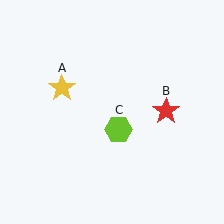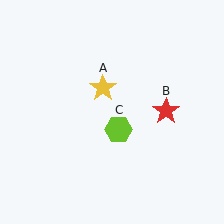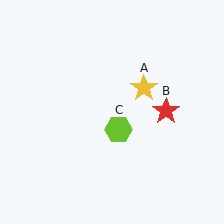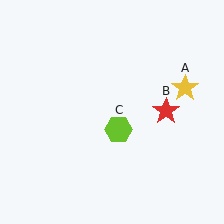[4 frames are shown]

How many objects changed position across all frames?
1 object changed position: yellow star (object A).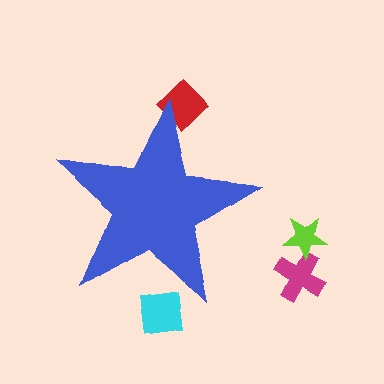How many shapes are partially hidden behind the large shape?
2 shapes are partially hidden.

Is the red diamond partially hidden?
Yes, the red diamond is partially hidden behind the blue star.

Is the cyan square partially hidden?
Yes, the cyan square is partially hidden behind the blue star.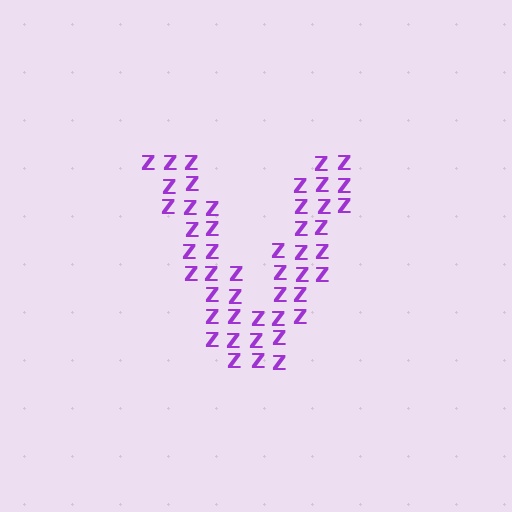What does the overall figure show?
The overall figure shows the letter V.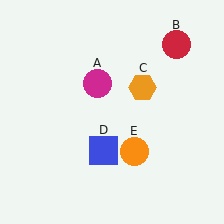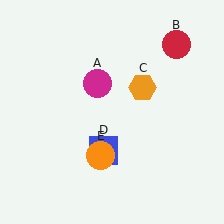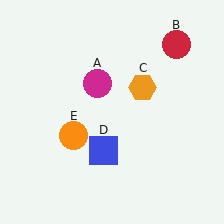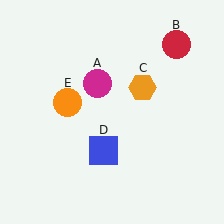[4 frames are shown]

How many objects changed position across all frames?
1 object changed position: orange circle (object E).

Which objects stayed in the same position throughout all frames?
Magenta circle (object A) and red circle (object B) and orange hexagon (object C) and blue square (object D) remained stationary.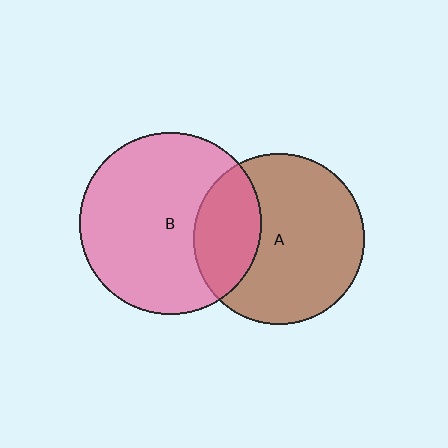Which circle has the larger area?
Circle B (pink).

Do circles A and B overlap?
Yes.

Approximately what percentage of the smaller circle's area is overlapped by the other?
Approximately 30%.